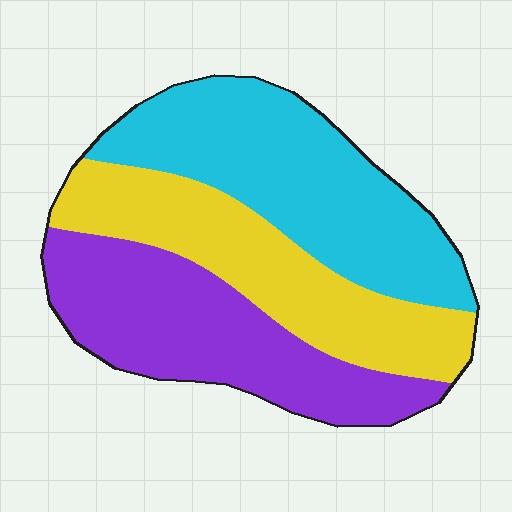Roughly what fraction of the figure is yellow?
Yellow takes up about one third (1/3) of the figure.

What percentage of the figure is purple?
Purple covers 33% of the figure.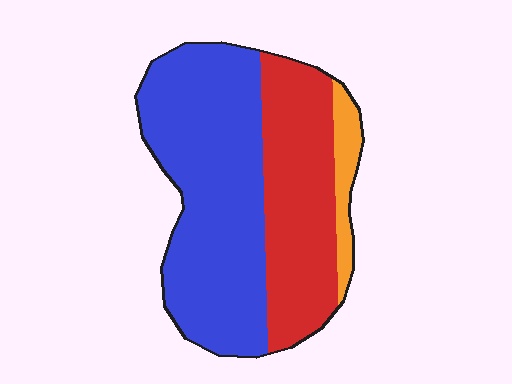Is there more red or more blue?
Blue.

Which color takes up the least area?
Orange, at roughly 10%.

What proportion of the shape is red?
Red takes up about three eighths (3/8) of the shape.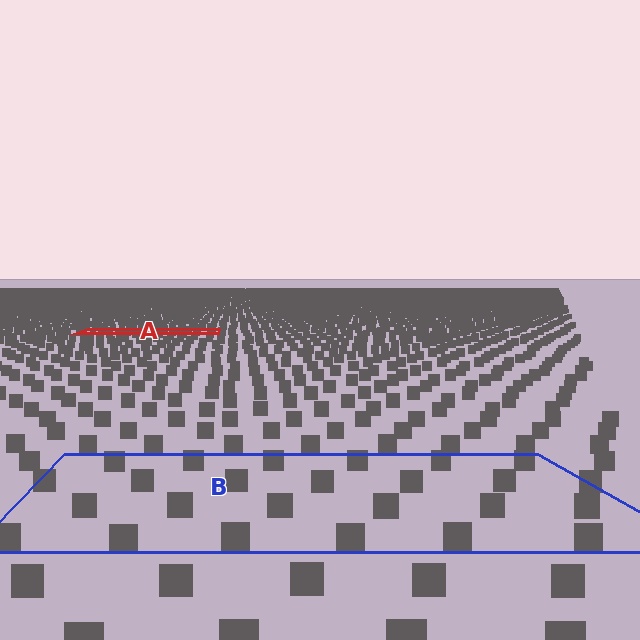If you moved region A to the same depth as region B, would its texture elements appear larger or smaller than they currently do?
They would appear larger. At a closer depth, the same texture elements are projected at a bigger on-screen size.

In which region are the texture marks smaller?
The texture marks are smaller in region A, because it is farther away.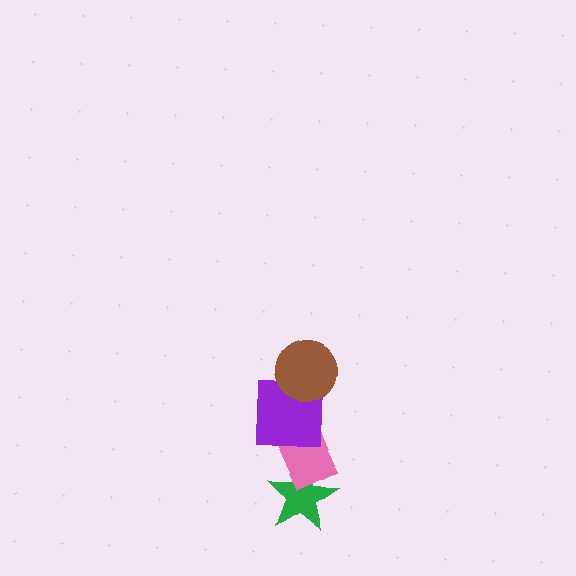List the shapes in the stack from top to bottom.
From top to bottom: the brown circle, the purple square, the pink rectangle, the green star.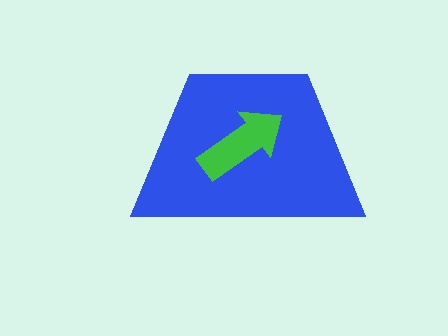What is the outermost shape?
The blue trapezoid.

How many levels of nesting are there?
2.